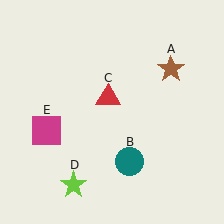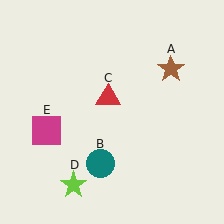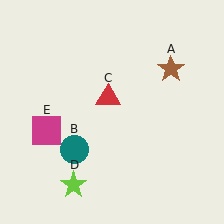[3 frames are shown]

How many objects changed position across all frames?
1 object changed position: teal circle (object B).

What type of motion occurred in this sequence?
The teal circle (object B) rotated clockwise around the center of the scene.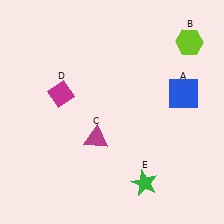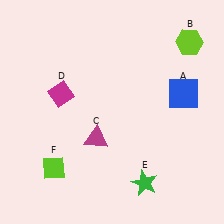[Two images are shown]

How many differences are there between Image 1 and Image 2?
There is 1 difference between the two images.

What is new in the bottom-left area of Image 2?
A lime diamond (F) was added in the bottom-left area of Image 2.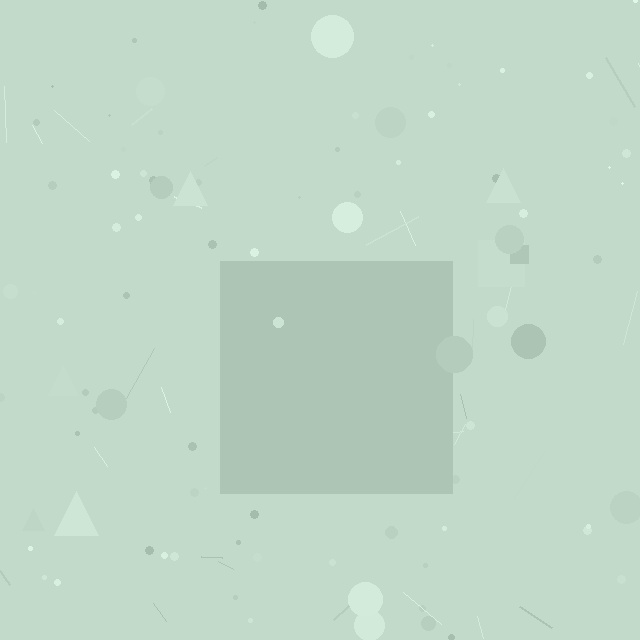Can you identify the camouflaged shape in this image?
The camouflaged shape is a square.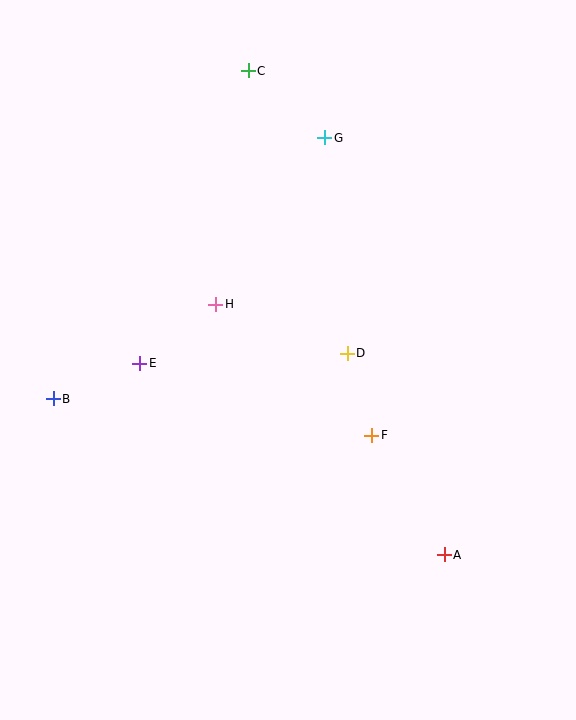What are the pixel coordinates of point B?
Point B is at (53, 399).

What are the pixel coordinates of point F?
Point F is at (372, 435).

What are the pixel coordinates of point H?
Point H is at (216, 304).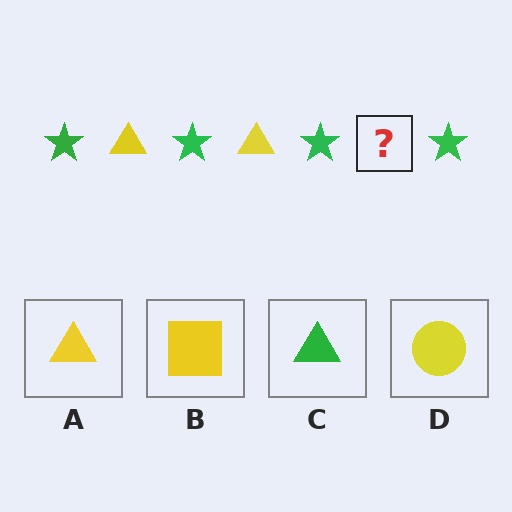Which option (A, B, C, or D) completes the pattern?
A.